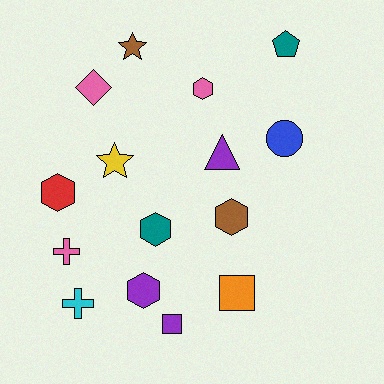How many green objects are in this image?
There are no green objects.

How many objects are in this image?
There are 15 objects.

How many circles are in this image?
There is 1 circle.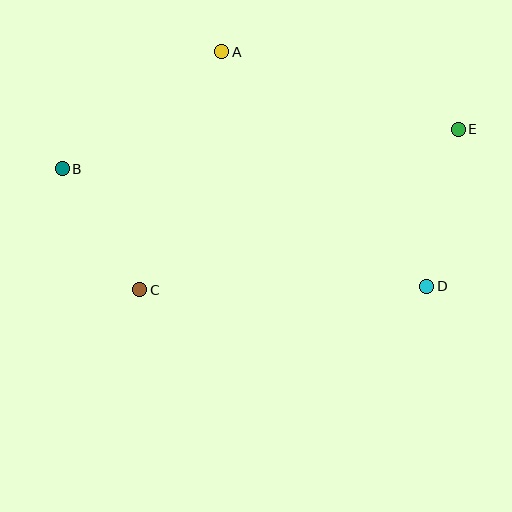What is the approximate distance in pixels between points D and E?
The distance between D and E is approximately 160 pixels.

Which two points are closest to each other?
Points B and C are closest to each other.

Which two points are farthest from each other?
Points B and E are farthest from each other.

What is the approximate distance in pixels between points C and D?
The distance between C and D is approximately 287 pixels.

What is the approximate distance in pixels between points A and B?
The distance between A and B is approximately 198 pixels.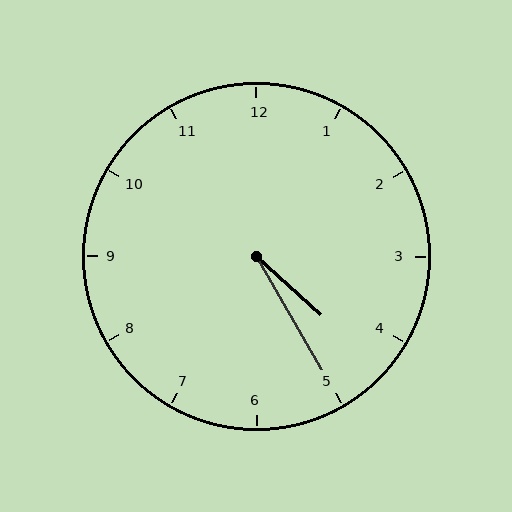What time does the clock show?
4:25.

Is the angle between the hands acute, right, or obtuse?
It is acute.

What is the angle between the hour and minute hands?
Approximately 18 degrees.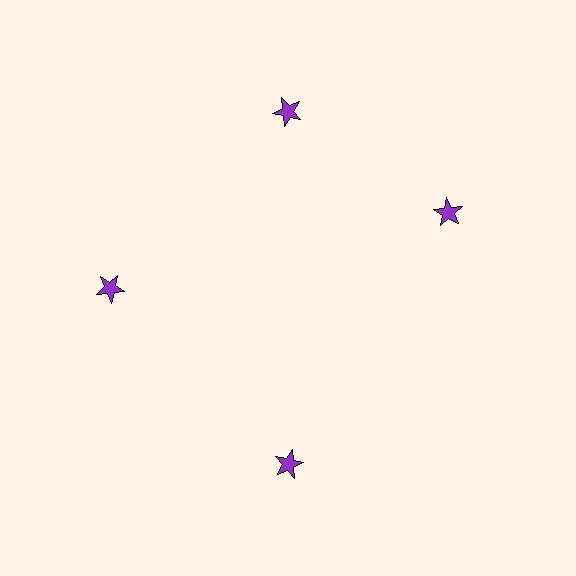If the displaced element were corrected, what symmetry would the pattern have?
It would have 4-fold rotational symmetry — the pattern would map onto itself every 90 degrees.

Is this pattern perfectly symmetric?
No. The 4 purple stars are arranged in a ring, but one element near the 3 o'clock position is rotated out of alignment along the ring, breaking the 4-fold rotational symmetry.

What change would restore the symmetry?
The symmetry would be restored by rotating it back into even spacing with its neighbors so that all 4 stars sit at equal angles and equal distance from the center.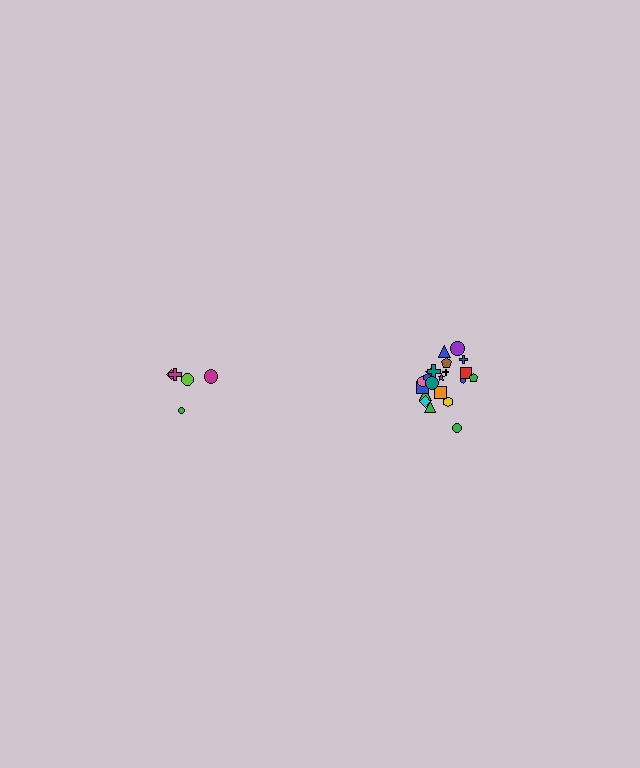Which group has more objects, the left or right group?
The right group.